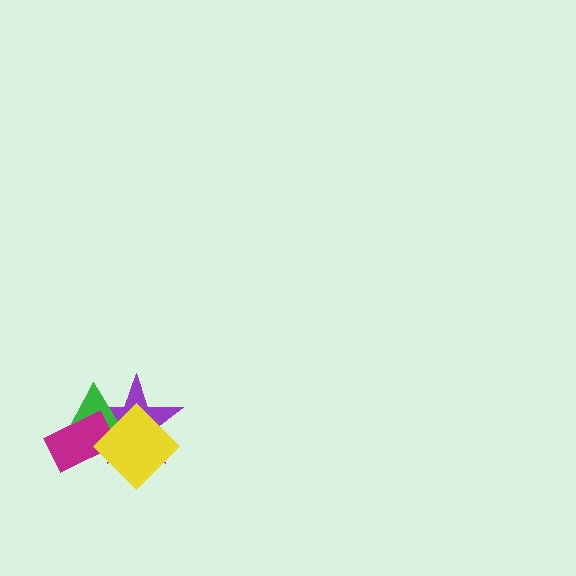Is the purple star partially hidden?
Yes, it is partially covered by another shape.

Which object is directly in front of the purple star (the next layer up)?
The green triangle is directly in front of the purple star.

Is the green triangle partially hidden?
Yes, it is partially covered by another shape.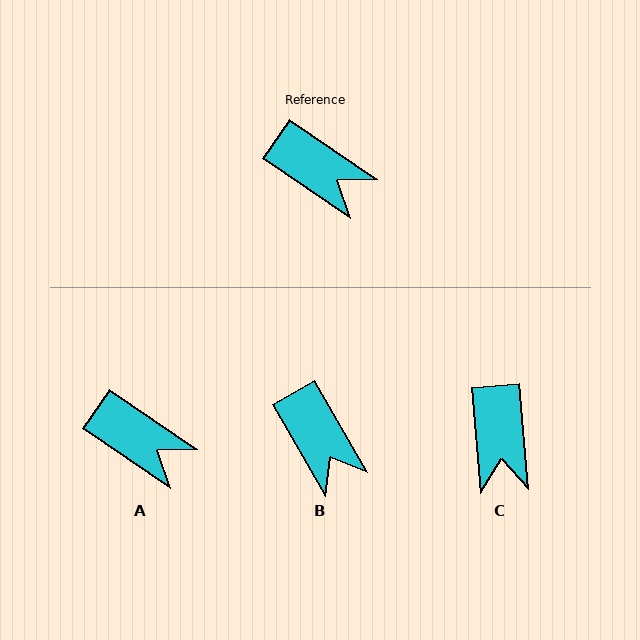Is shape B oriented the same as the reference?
No, it is off by about 26 degrees.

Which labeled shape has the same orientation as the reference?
A.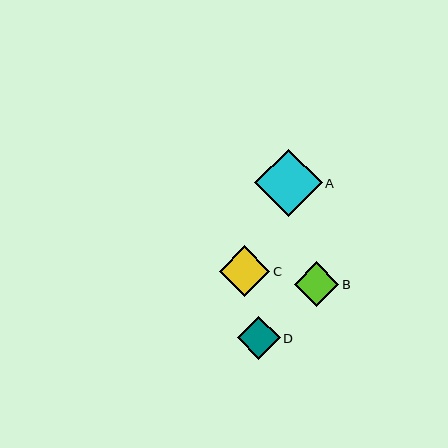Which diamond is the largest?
Diamond A is the largest with a size of approximately 68 pixels.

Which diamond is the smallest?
Diamond D is the smallest with a size of approximately 43 pixels.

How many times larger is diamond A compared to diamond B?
Diamond A is approximately 1.5 times the size of diamond B.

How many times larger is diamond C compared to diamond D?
Diamond C is approximately 1.2 times the size of diamond D.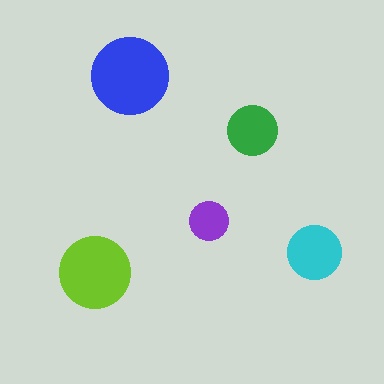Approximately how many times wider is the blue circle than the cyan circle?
About 1.5 times wider.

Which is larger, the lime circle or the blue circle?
The blue one.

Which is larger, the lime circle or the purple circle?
The lime one.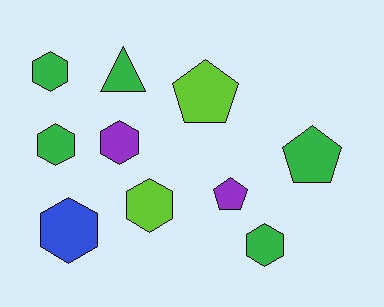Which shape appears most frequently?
Hexagon, with 6 objects.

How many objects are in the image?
There are 10 objects.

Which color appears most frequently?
Green, with 5 objects.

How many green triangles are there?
There is 1 green triangle.